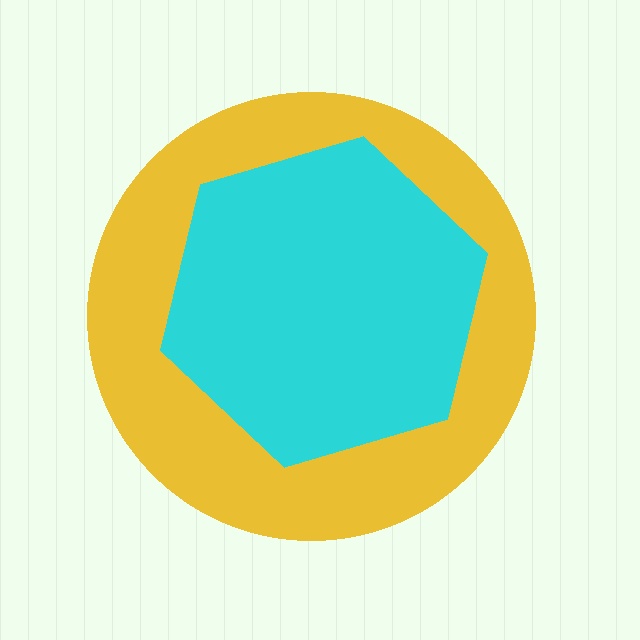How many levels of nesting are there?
2.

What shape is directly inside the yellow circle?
The cyan hexagon.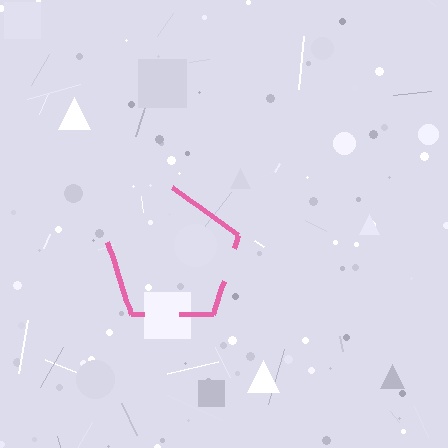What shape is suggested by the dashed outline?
The dashed outline suggests a pentagon.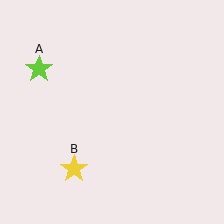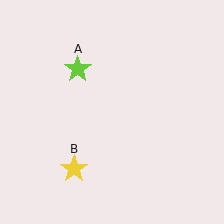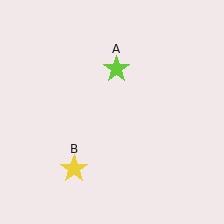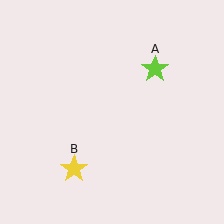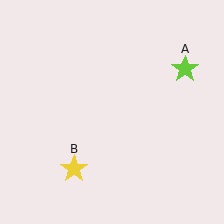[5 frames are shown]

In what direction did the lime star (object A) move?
The lime star (object A) moved right.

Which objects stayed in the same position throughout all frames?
Yellow star (object B) remained stationary.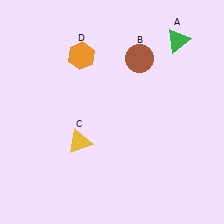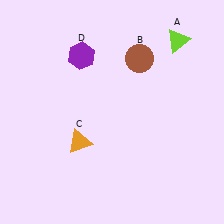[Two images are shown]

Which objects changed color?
A changed from green to lime. C changed from yellow to orange. D changed from orange to purple.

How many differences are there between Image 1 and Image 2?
There are 3 differences between the two images.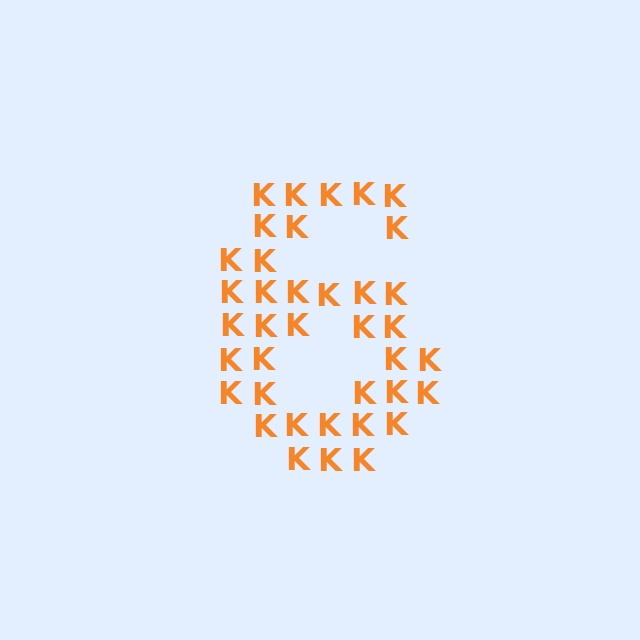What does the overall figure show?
The overall figure shows the digit 6.